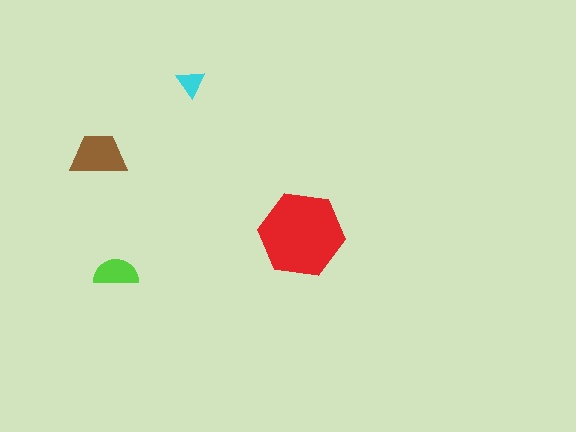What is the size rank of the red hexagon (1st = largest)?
1st.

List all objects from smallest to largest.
The cyan triangle, the lime semicircle, the brown trapezoid, the red hexagon.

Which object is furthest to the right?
The red hexagon is rightmost.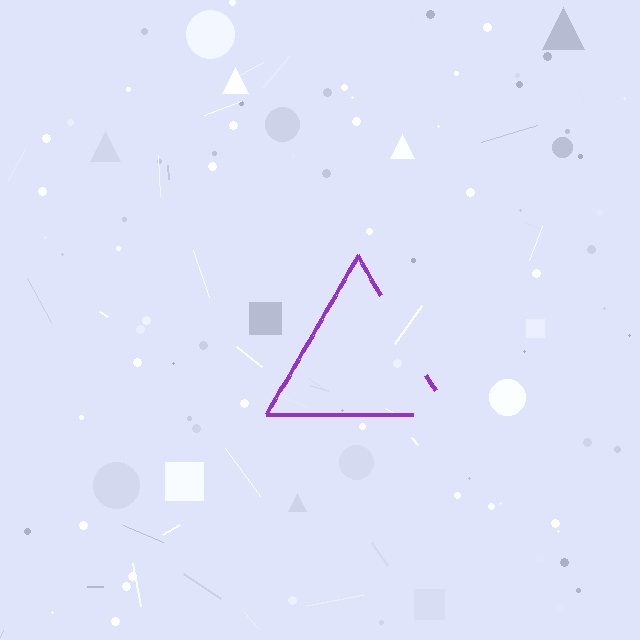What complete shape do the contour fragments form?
The contour fragments form a triangle.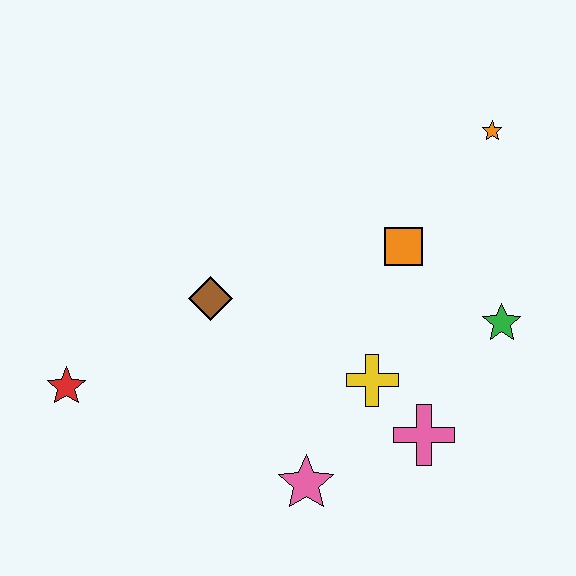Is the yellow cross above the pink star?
Yes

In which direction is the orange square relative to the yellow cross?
The orange square is above the yellow cross.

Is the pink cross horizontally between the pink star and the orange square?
No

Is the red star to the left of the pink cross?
Yes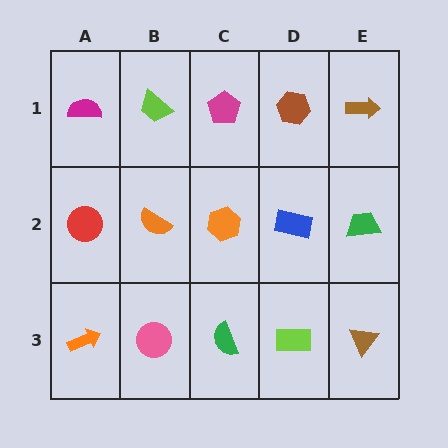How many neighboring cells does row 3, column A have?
2.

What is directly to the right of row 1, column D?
A brown arrow.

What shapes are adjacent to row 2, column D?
A brown hexagon (row 1, column D), a lime rectangle (row 3, column D), an orange hexagon (row 2, column C), a green trapezoid (row 2, column E).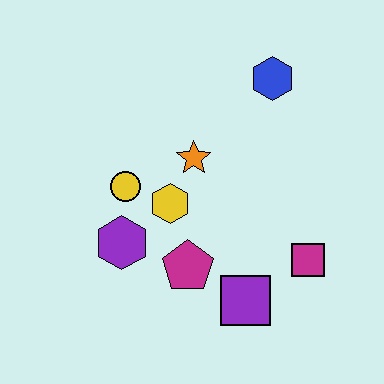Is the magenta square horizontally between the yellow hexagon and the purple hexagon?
No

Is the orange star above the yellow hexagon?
Yes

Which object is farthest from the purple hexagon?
The blue hexagon is farthest from the purple hexagon.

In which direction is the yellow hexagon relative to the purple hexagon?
The yellow hexagon is to the right of the purple hexagon.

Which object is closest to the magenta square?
The purple square is closest to the magenta square.